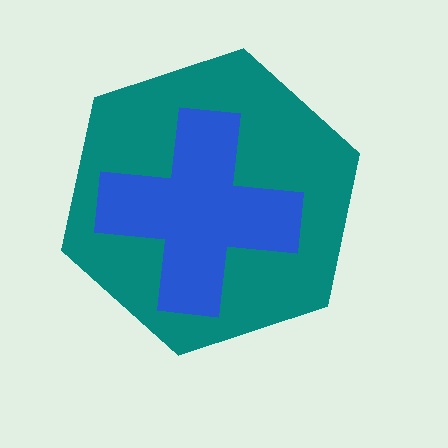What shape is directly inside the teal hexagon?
The blue cross.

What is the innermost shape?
The blue cross.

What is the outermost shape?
The teal hexagon.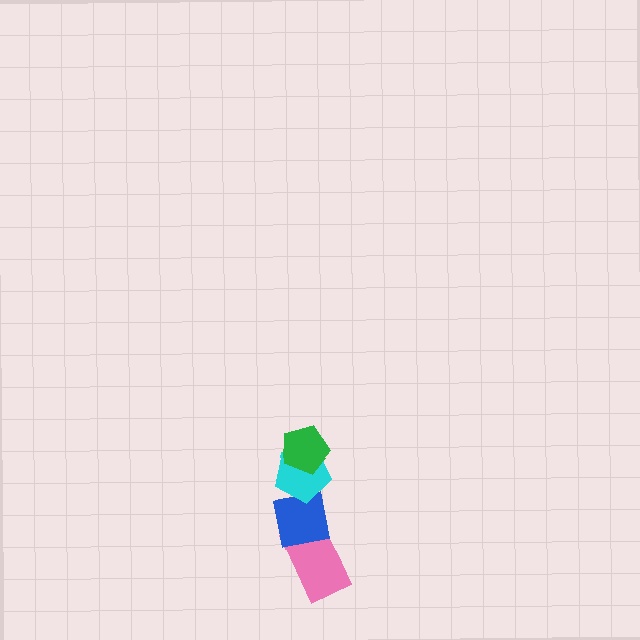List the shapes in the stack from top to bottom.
From top to bottom: the green pentagon, the cyan pentagon, the blue square, the pink rectangle.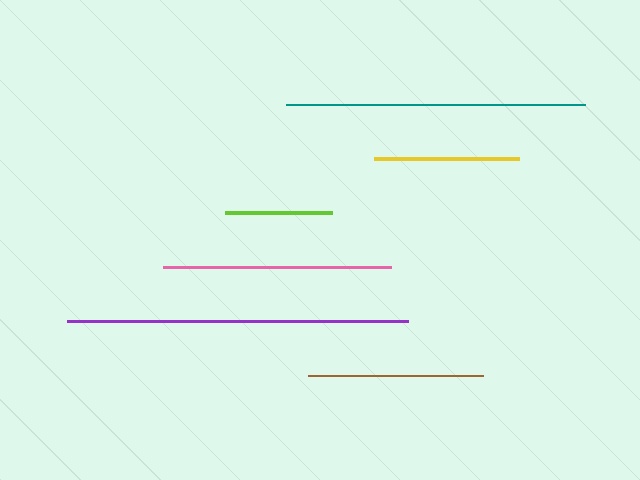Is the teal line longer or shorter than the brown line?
The teal line is longer than the brown line.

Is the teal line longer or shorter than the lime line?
The teal line is longer than the lime line.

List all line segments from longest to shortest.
From longest to shortest: purple, teal, pink, brown, yellow, lime.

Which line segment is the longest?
The purple line is the longest at approximately 341 pixels.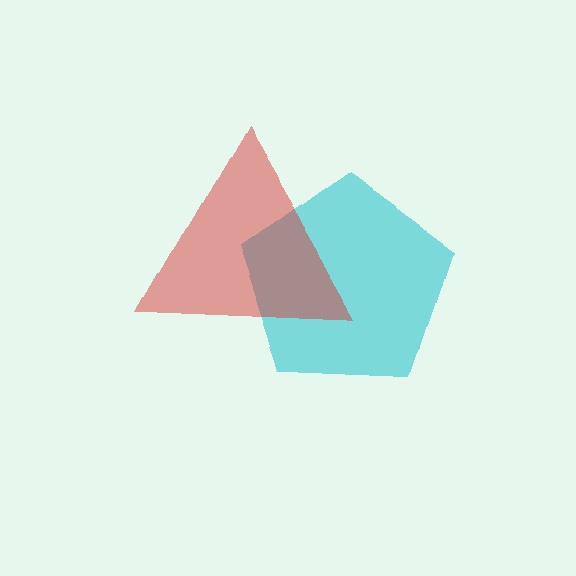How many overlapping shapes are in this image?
There are 2 overlapping shapes in the image.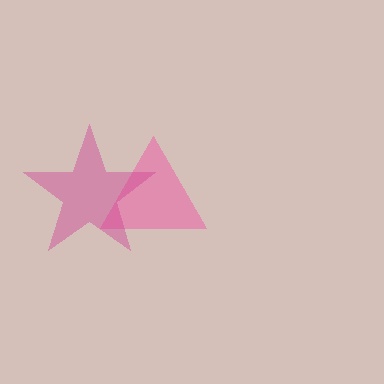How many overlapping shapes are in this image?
There are 2 overlapping shapes in the image.